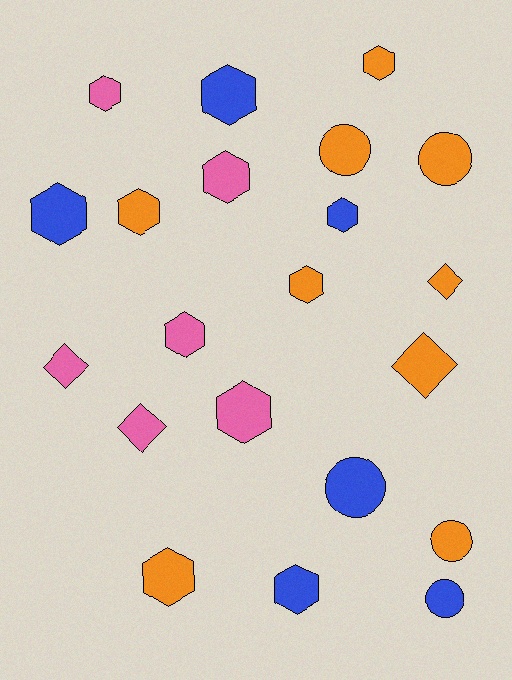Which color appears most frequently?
Orange, with 9 objects.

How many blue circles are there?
There are 2 blue circles.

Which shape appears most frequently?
Hexagon, with 12 objects.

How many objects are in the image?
There are 21 objects.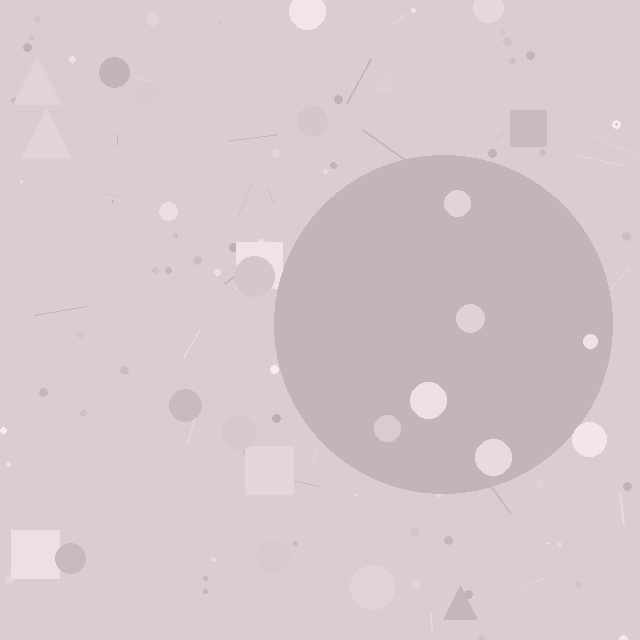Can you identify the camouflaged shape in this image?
The camouflaged shape is a circle.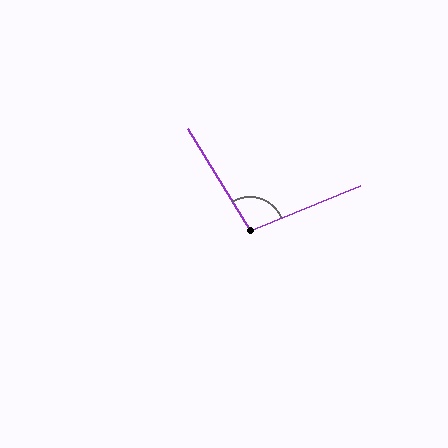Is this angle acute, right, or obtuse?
It is obtuse.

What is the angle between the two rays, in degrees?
Approximately 99 degrees.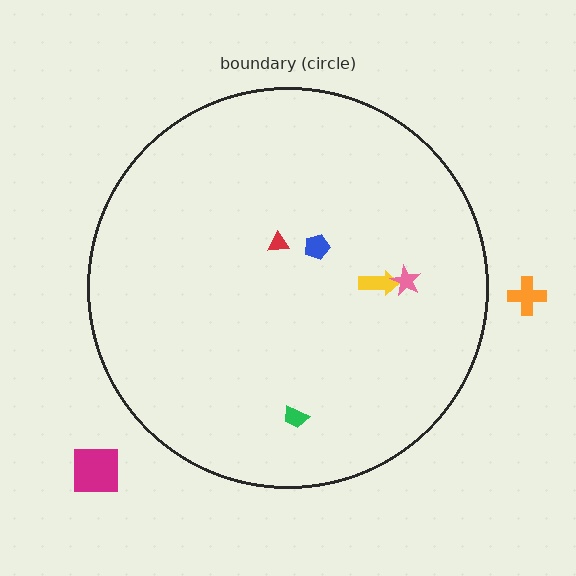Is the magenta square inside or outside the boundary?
Outside.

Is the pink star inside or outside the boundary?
Inside.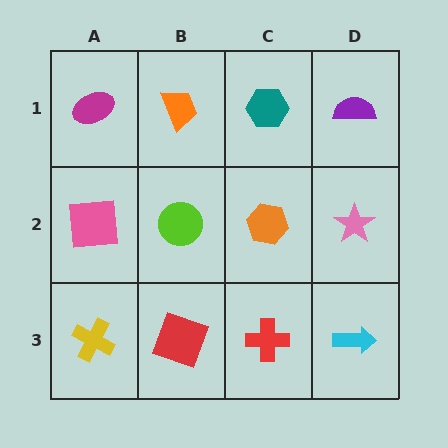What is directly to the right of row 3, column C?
A cyan arrow.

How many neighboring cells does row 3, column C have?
3.